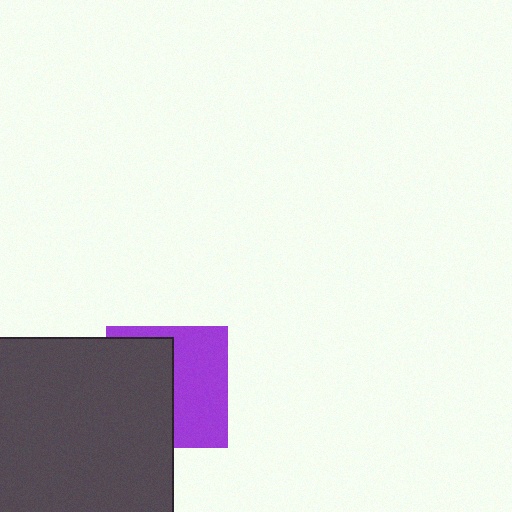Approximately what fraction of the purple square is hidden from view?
Roughly 50% of the purple square is hidden behind the dark gray rectangle.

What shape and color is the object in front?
The object in front is a dark gray rectangle.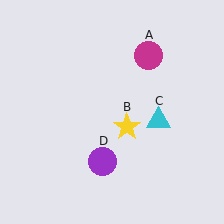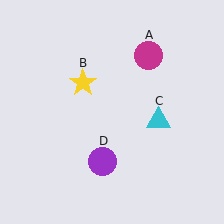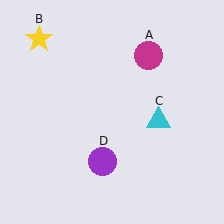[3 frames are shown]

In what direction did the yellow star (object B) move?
The yellow star (object B) moved up and to the left.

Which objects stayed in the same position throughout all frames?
Magenta circle (object A) and cyan triangle (object C) and purple circle (object D) remained stationary.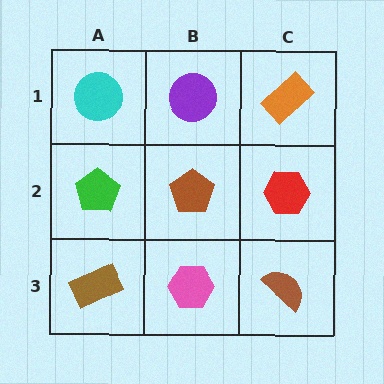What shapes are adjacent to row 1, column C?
A red hexagon (row 2, column C), a purple circle (row 1, column B).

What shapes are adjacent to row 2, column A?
A cyan circle (row 1, column A), a brown rectangle (row 3, column A), a brown pentagon (row 2, column B).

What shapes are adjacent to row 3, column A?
A green pentagon (row 2, column A), a pink hexagon (row 3, column B).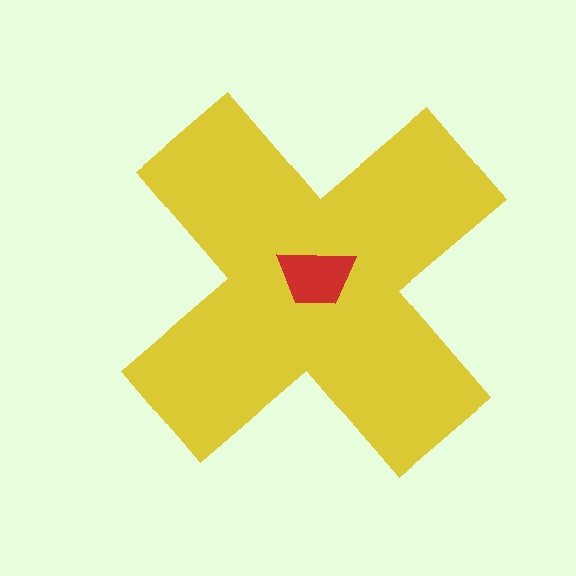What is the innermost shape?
The red trapezoid.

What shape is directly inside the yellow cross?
The red trapezoid.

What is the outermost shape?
The yellow cross.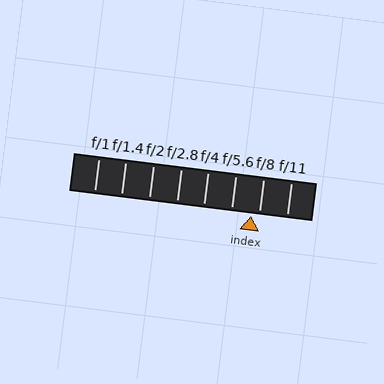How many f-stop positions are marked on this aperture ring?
There are 8 f-stop positions marked.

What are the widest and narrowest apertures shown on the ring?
The widest aperture shown is f/1 and the narrowest is f/11.